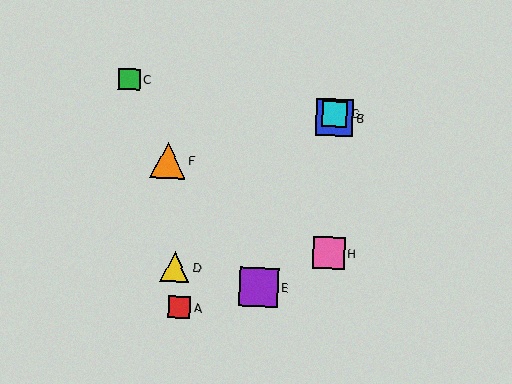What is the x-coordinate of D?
Object D is at x≈175.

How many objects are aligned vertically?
3 objects (B, G, H) are aligned vertically.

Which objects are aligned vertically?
Objects B, G, H are aligned vertically.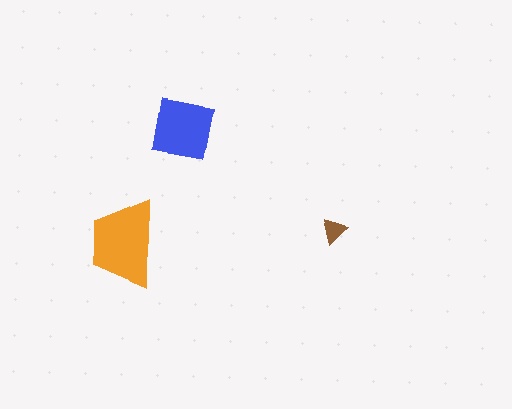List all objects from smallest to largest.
The brown triangle, the blue square, the orange trapezoid.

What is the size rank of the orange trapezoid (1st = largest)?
1st.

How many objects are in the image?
There are 3 objects in the image.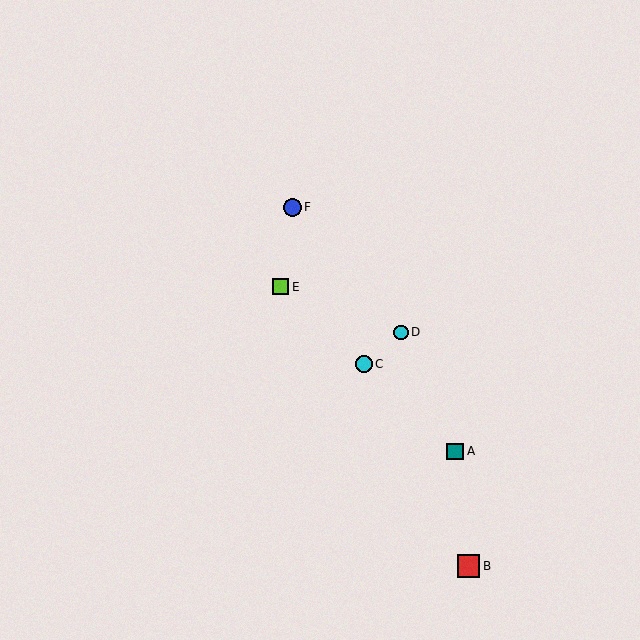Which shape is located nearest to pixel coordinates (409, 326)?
The cyan circle (labeled D) at (401, 332) is nearest to that location.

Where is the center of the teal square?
The center of the teal square is at (455, 451).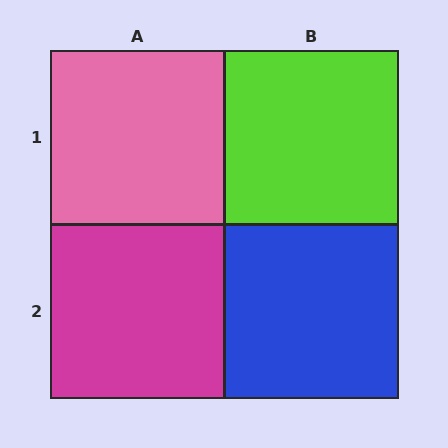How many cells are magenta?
1 cell is magenta.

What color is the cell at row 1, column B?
Lime.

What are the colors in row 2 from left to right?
Magenta, blue.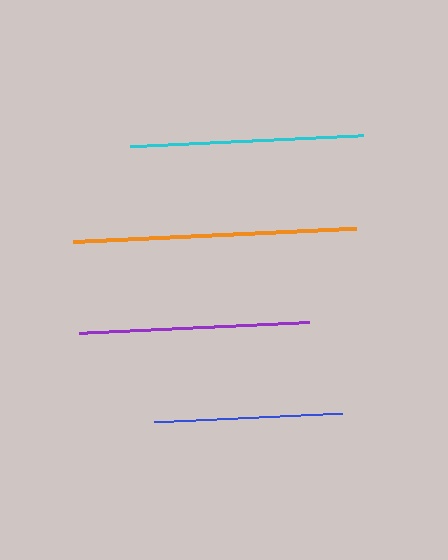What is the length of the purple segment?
The purple segment is approximately 230 pixels long.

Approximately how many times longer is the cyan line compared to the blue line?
The cyan line is approximately 1.2 times the length of the blue line.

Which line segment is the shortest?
The blue line is the shortest at approximately 189 pixels.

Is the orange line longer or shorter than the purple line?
The orange line is longer than the purple line.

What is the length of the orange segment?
The orange segment is approximately 282 pixels long.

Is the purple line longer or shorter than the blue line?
The purple line is longer than the blue line.